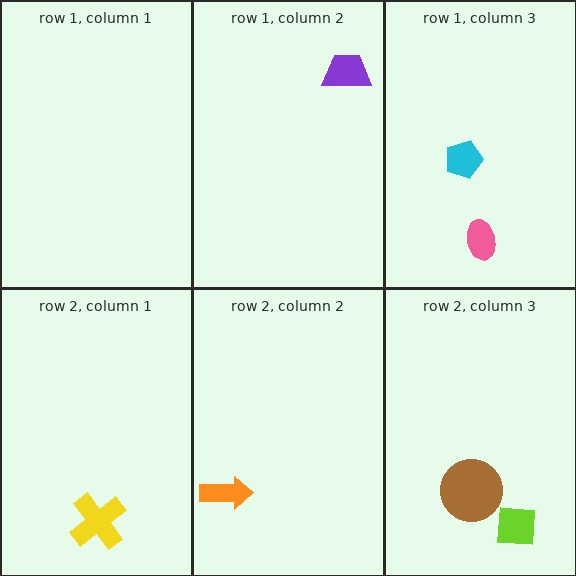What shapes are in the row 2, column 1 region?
The yellow cross.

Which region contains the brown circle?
The row 2, column 3 region.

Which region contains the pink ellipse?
The row 1, column 3 region.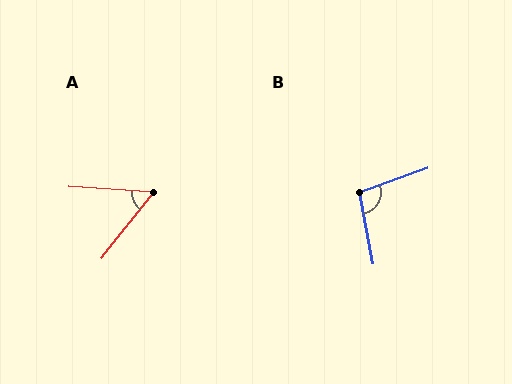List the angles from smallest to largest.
A (55°), B (99°).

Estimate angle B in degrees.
Approximately 99 degrees.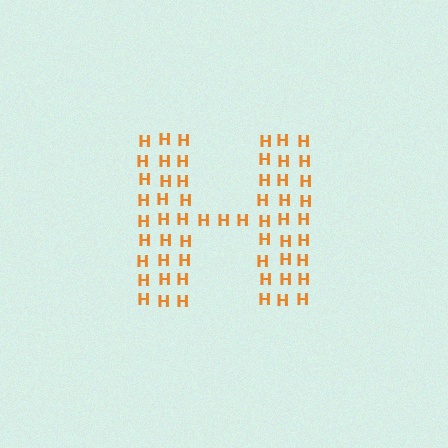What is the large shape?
The large shape is the letter H.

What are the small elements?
The small elements are letter H's.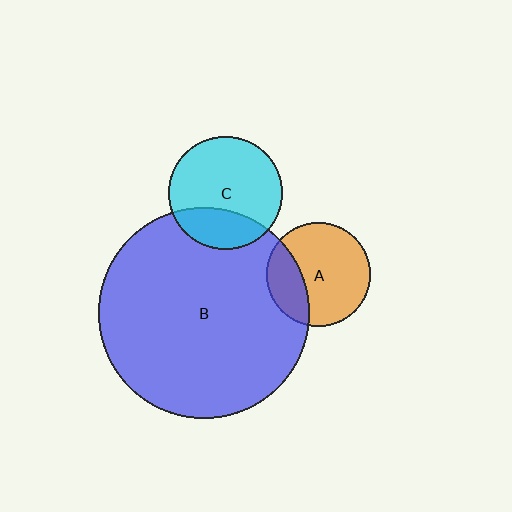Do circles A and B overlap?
Yes.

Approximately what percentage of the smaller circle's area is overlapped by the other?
Approximately 25%.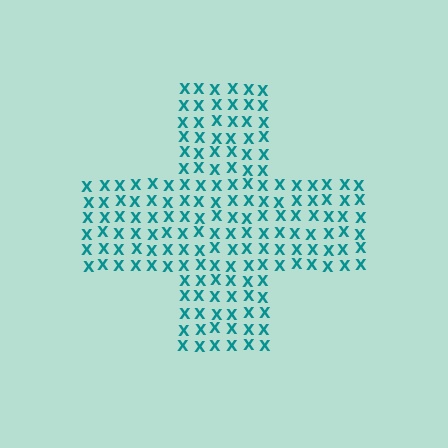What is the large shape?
The large shape is a cross.